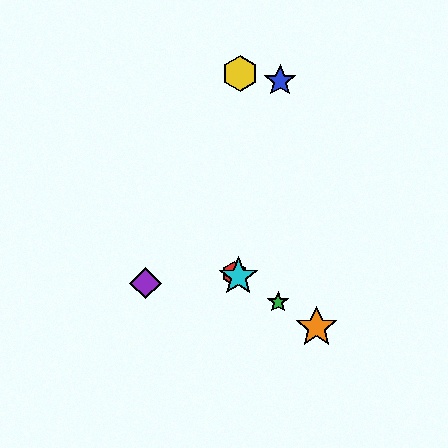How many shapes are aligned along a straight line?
4 shapes (the red hexagon, the green star, the orange star, the cyan star) are aligned along a straight line.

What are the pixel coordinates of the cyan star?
The cyan star is at (238, 276).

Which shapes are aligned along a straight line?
The red hexagon, the green star, the orange star, the cyan star are aligned along a straight line.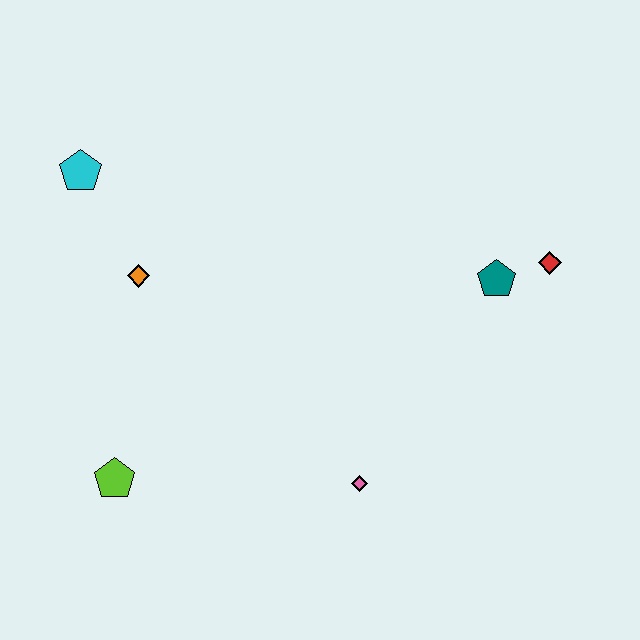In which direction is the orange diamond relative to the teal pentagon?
The orange diamond is to the left of the teal pentagon.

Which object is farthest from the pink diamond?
The cyan pentagon is farthest from the pink diamond.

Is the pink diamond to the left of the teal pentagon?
Yes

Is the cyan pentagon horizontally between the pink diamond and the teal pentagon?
No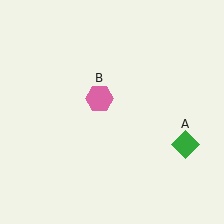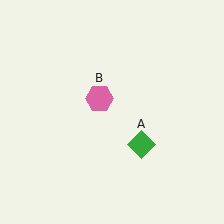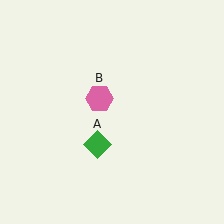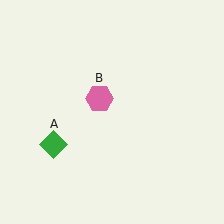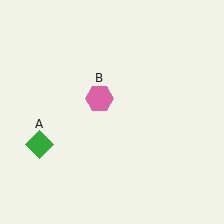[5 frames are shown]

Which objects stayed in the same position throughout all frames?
Pink hexagon (object B) remained stationary.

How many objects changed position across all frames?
1 object changed position: green diamond (object A).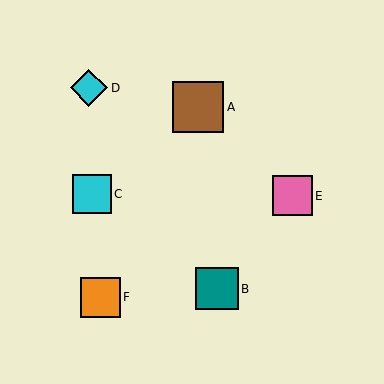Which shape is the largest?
The brown square (labeled A) is the largest.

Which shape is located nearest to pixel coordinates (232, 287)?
The teal square (labeled B) at (217, 289) is nearest to that location.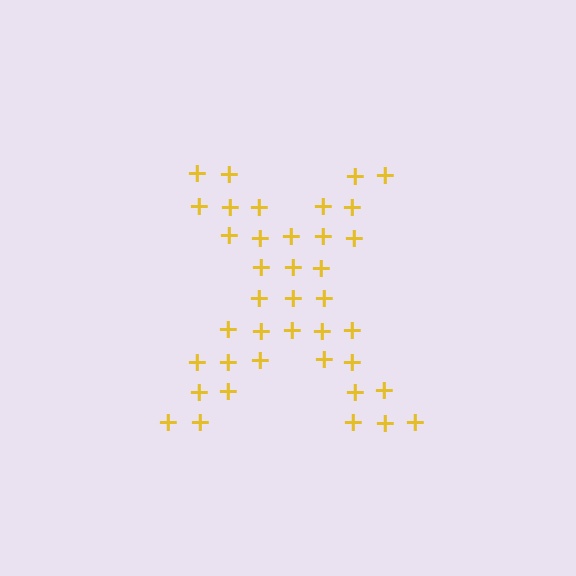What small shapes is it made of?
It is made of small plus signs.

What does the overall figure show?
The overall figure shows the letter X.